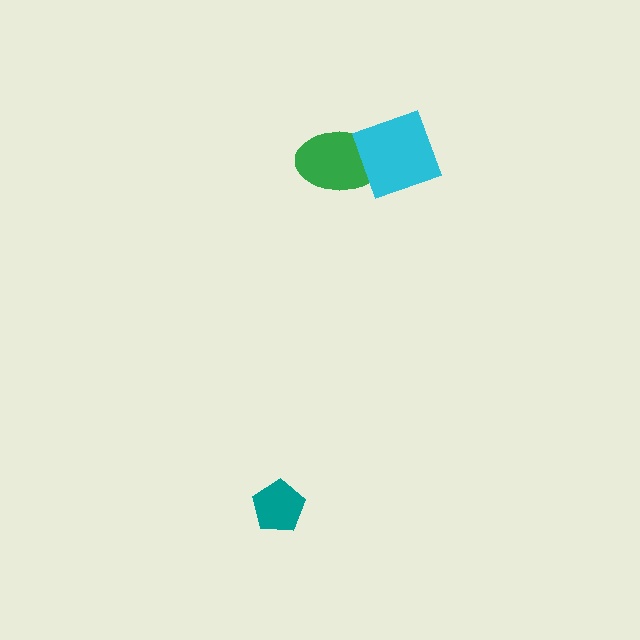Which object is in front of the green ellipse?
The cyan diamond is in front of the green ellipse.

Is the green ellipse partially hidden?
Yes, it is partially covered by another shape.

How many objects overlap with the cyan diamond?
1 object overlaps with the cyan diamond.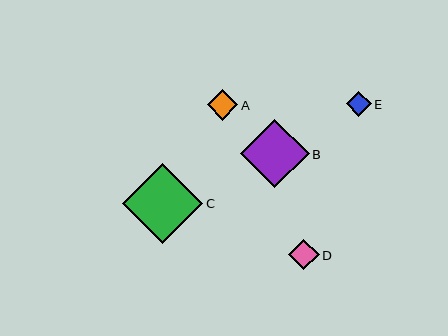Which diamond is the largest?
Diamond C is the largest with a size of approximately 80 pixels.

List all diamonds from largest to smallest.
From largest to smallest: C, B, A, D, E.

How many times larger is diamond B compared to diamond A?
Diamond B is approximately 2.3 times the size of diamond A.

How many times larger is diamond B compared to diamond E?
Diamond B is approximately 2.7 times the size of diamond E.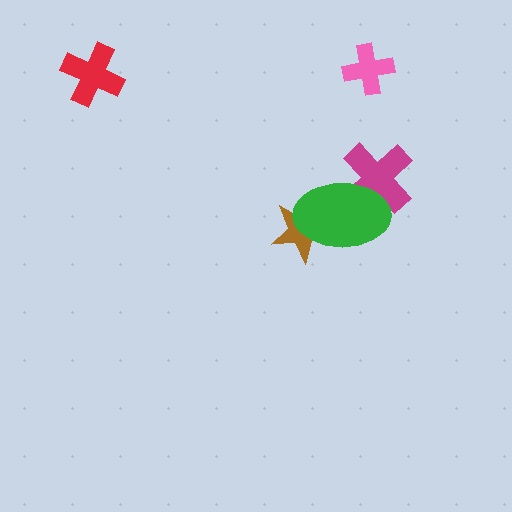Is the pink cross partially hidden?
No, no other shape covers it.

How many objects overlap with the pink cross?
0 objects overlap with the pink cross.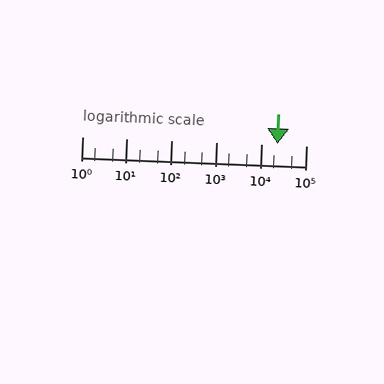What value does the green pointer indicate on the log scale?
The pointer indicates approximately 23000.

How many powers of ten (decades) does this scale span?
The scale spans 5 decades, from 1 to 100000.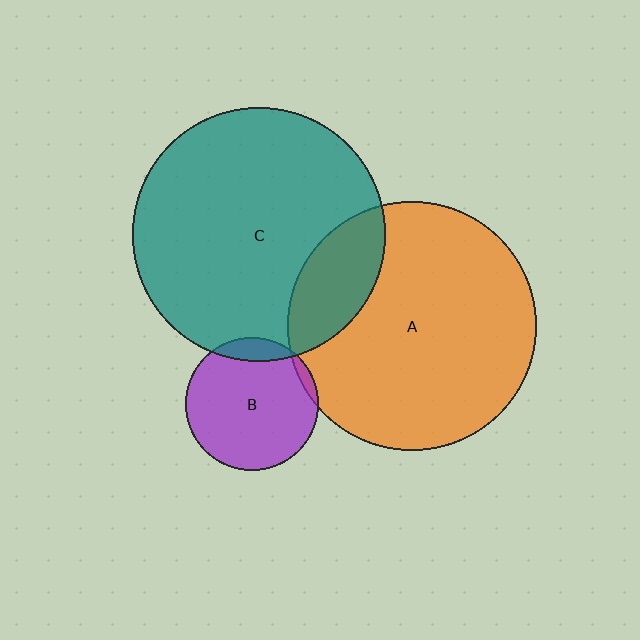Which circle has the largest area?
Circle C (teal).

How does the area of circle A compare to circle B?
Approximately 3.5 times.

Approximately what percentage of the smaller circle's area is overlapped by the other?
Approximately 10%.